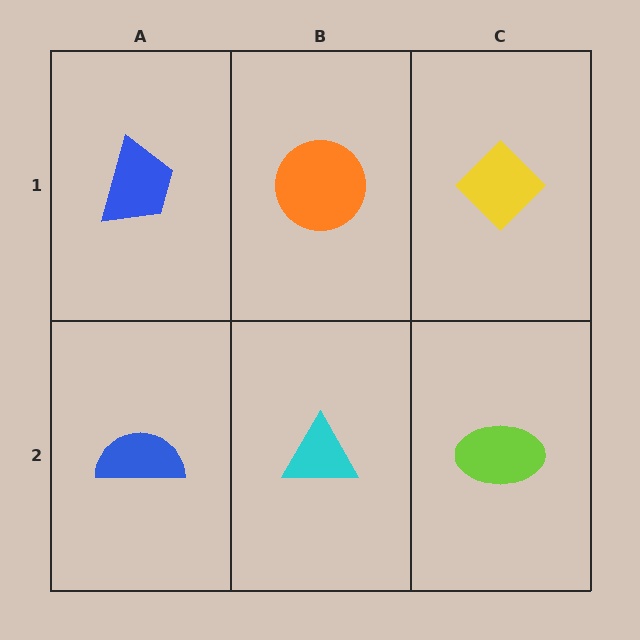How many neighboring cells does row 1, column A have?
2.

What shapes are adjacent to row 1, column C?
A lime ellipse (row 2, column C), an orange circle (row 1, column B).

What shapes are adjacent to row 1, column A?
A blue semicircle (row 2, column A), an orange circle (row 1, column B).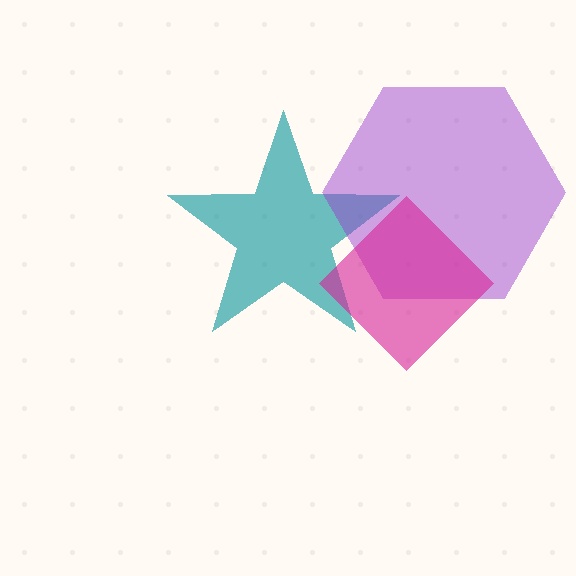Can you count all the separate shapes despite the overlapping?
Yes, there are 3 separate shapes.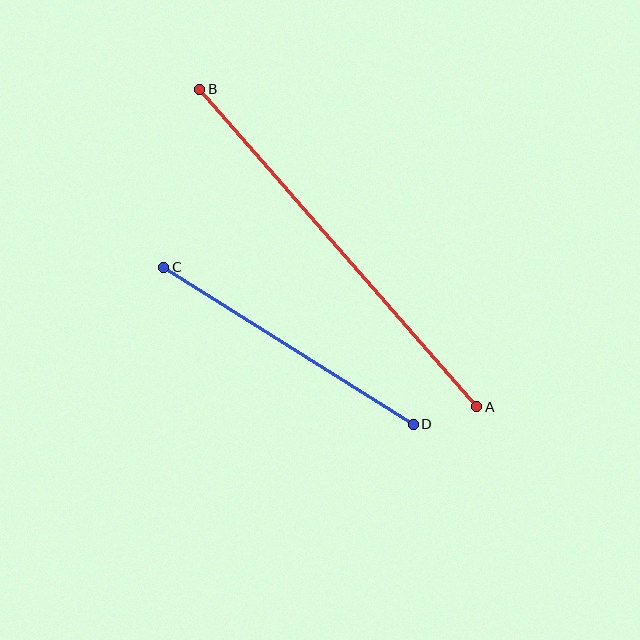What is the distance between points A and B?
The distance is approximately 421 pixels.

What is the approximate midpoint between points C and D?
The midpoint is at approximately (288, 346) pixels.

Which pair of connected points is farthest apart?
Points A and B are farthest apart.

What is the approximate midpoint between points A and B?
The midpoint is at approximately (338, 248) pixels.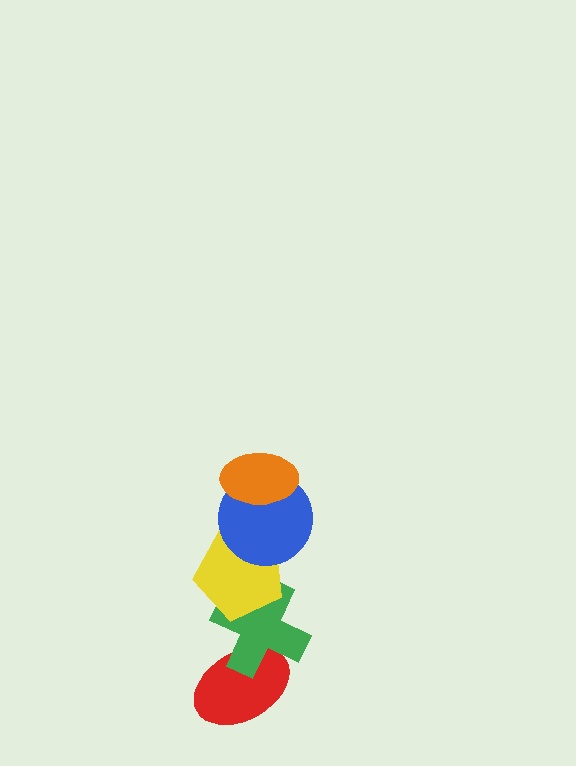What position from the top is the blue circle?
The blue circle is 2nd from the top.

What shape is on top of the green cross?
The yellow pentagon is on top of the green cross.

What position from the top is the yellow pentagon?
The yellow pentagon is 3rd from the top.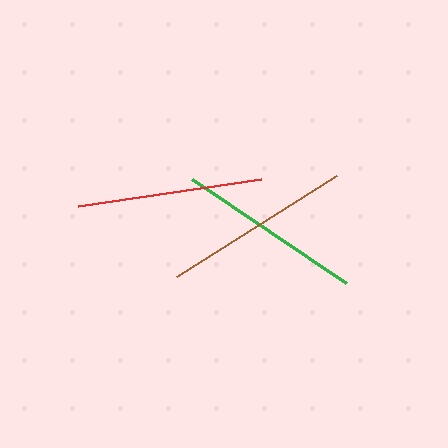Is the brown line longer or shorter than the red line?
The brown line is longer than the red line.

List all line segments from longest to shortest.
From longest to shortest: brown, green, red.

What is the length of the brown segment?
The brown segment is approximately 189 pixels long.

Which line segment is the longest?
The brown line is the longest at approximately 189 pixels.